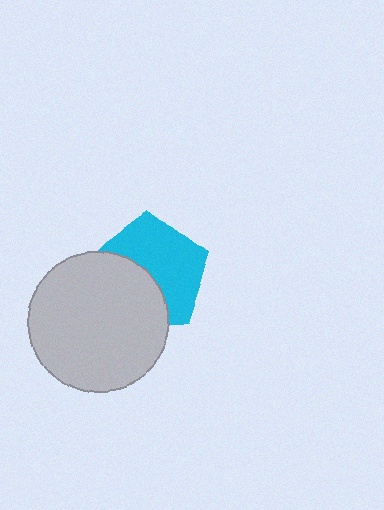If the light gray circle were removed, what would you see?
You would see the complete cyan pentagon.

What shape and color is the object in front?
The object in front is a light gray circle.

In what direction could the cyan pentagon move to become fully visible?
The cyan pentagon could move toward the upper-right. That would shift it out from behind the light gray circle entirely.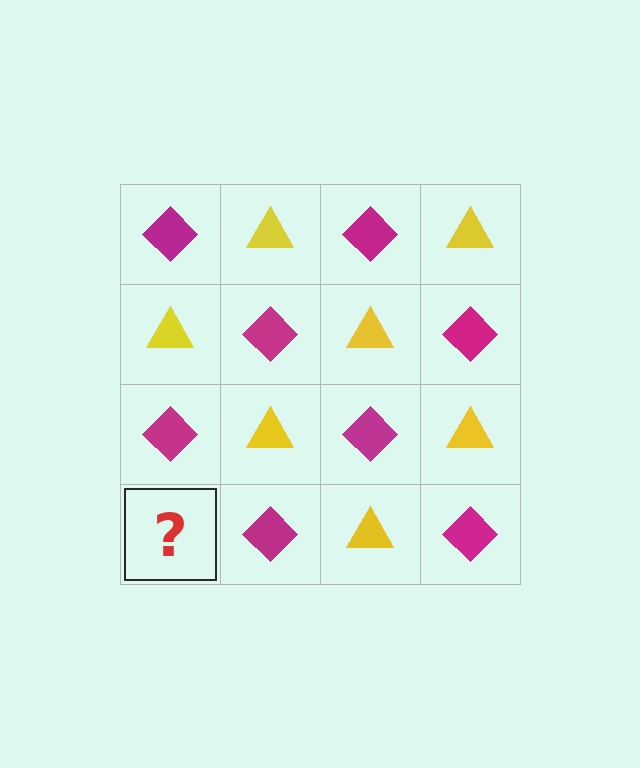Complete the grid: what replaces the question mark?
The question mark should be replaced with a yellow triangle.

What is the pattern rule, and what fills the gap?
The rule is that it alternates magenta diamond and yellow triangle in a checkerboard pattern. The gap should be filled with a yellow triangle.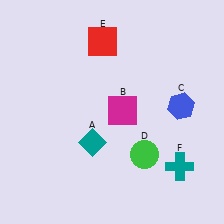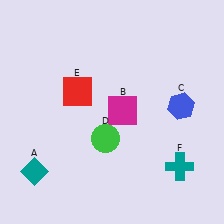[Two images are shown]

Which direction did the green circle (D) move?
The green circle (D) moved left.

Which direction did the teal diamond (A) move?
The teal diamond (A) moved left.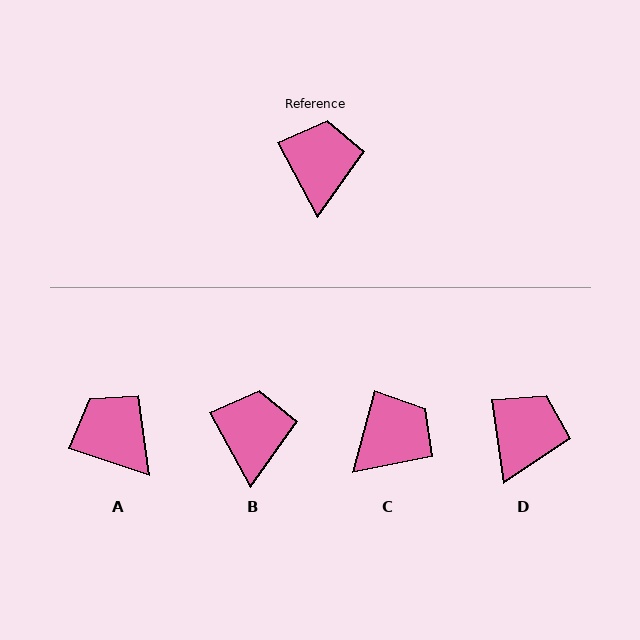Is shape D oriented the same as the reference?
No, it is off by about 21 degrees.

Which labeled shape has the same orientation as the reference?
B.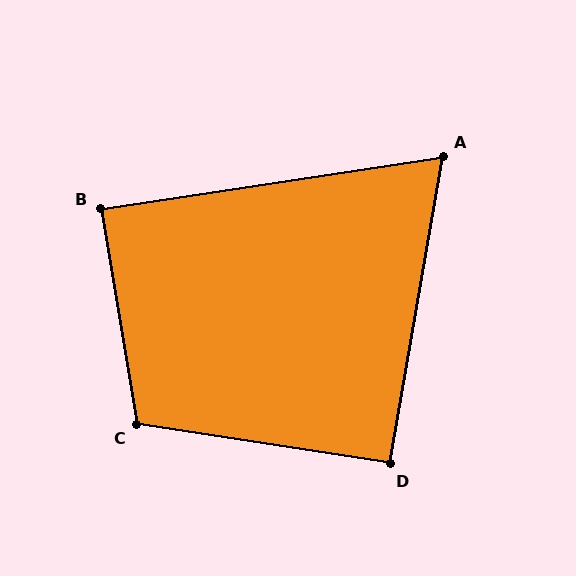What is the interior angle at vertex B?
Approximately 89 degrees (approximately right).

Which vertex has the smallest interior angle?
A, at approximately 72 degrees.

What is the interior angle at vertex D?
Approximately 91 degrees (approximately right).